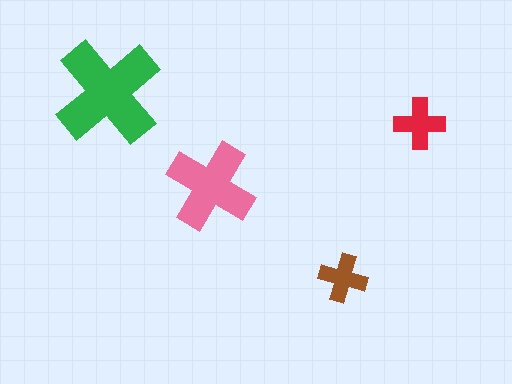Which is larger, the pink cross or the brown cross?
The pink one.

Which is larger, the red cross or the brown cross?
The red one.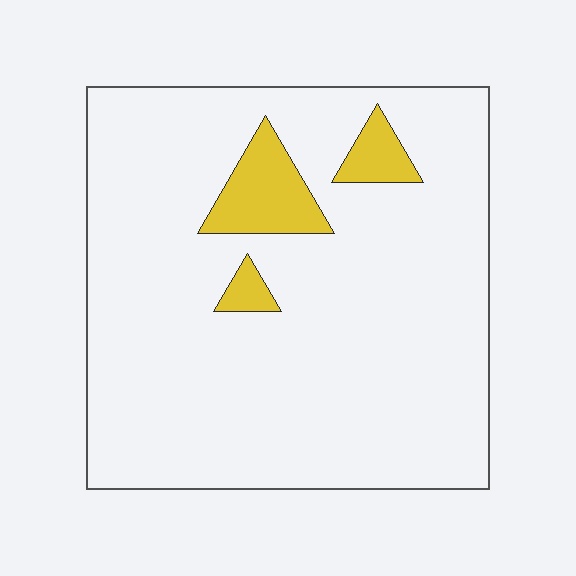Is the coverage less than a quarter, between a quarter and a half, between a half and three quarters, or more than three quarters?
Less than a quarter.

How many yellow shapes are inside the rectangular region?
3.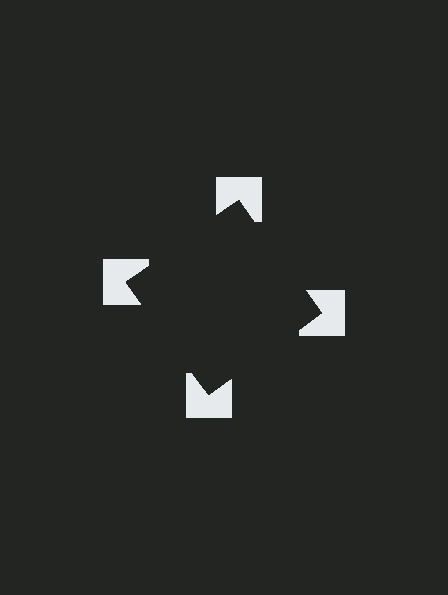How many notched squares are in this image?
There are 4 — one at each vertex of the illusory square.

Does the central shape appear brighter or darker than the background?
It typically appears slightly darker than the background, even though no actual brightness change is drawn.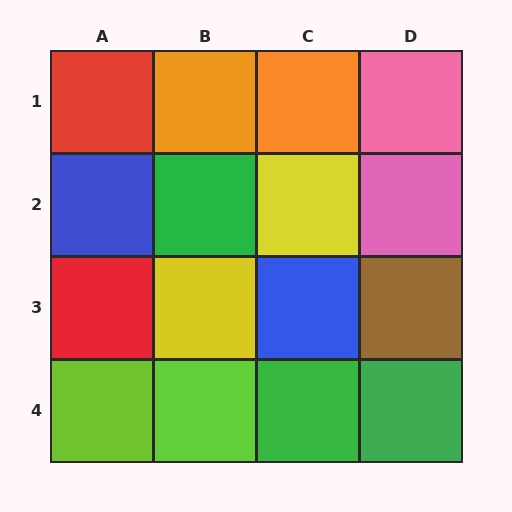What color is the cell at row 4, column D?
Green.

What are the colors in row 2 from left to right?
Blue, green, yellow, pink.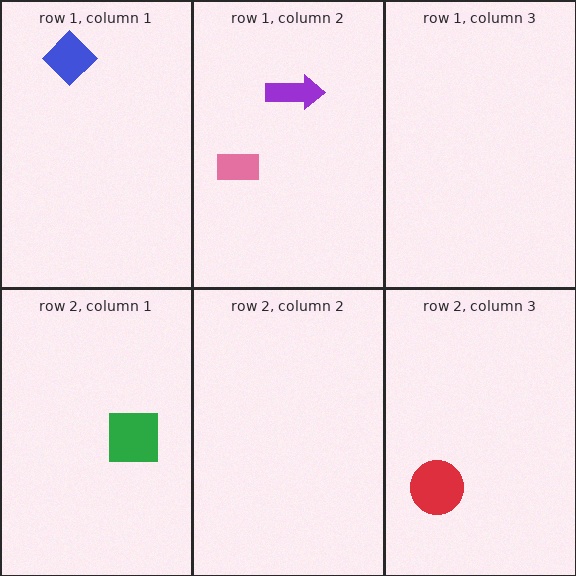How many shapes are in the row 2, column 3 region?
1.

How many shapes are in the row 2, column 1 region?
1.